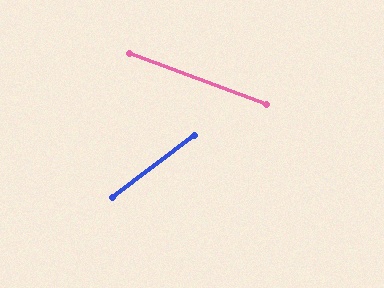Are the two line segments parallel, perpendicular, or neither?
Neither parallel nor perpendicular — they differ by about 57°.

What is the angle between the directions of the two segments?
Approximately 57 degrees.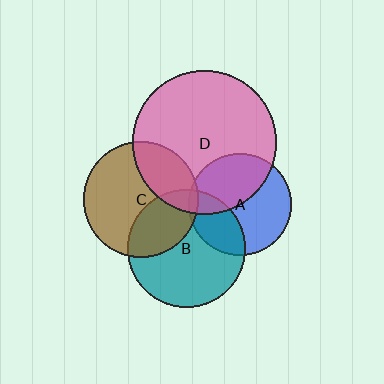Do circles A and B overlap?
Yes.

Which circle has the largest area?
Circle D (pink).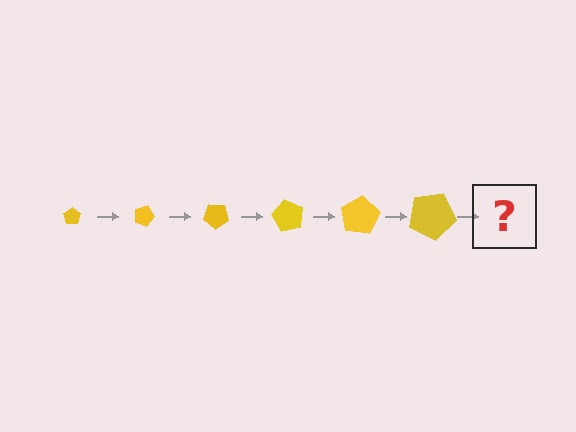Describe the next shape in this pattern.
It should be a pentagon, larger than the previous one and rotated 120 degrees from the start.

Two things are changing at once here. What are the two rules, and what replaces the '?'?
The two rules are that the pentagon grows larger each step and it rotates 20 degrees each step. The '?' should be a pentagon, larger than the previous one and rotated 120 degrees from the start.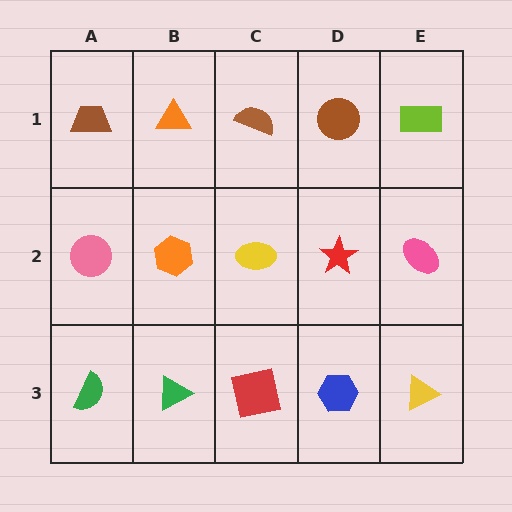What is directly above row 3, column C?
A yellow ellipse.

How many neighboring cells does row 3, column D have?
3.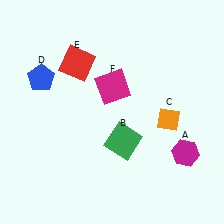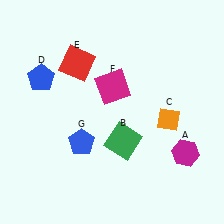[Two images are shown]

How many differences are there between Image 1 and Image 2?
There is 1 difference between the two images.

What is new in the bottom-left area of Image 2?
A blue pentagon (G) was added in the bottom-left area of Image 2.